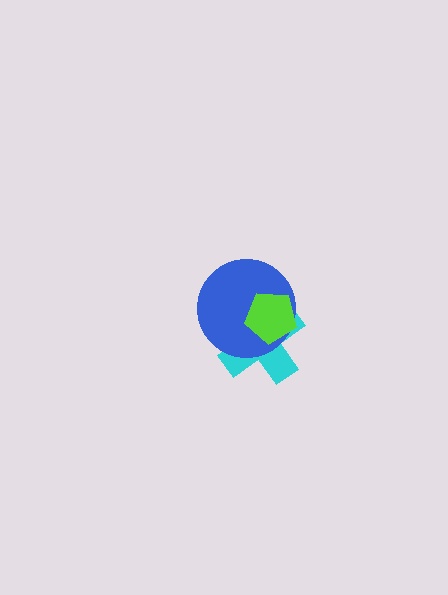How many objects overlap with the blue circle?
2 objects overlap with the blue circle.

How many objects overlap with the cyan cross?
2 objects overlap with the cyan cross.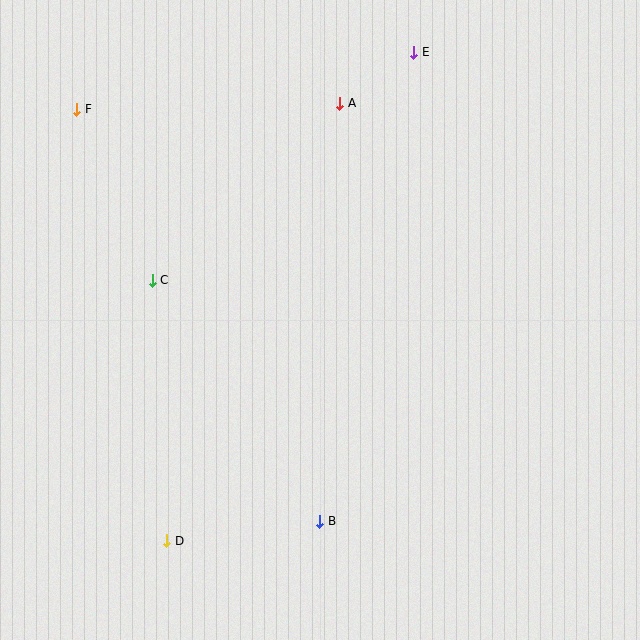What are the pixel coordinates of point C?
Point C is at (152, 280).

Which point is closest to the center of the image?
Point C at (152, 280) is closest to the center.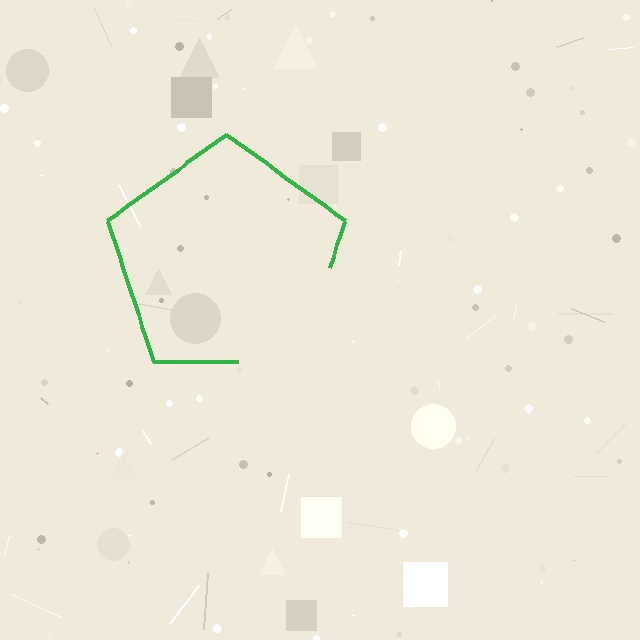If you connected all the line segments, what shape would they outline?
They would outline a pentagon.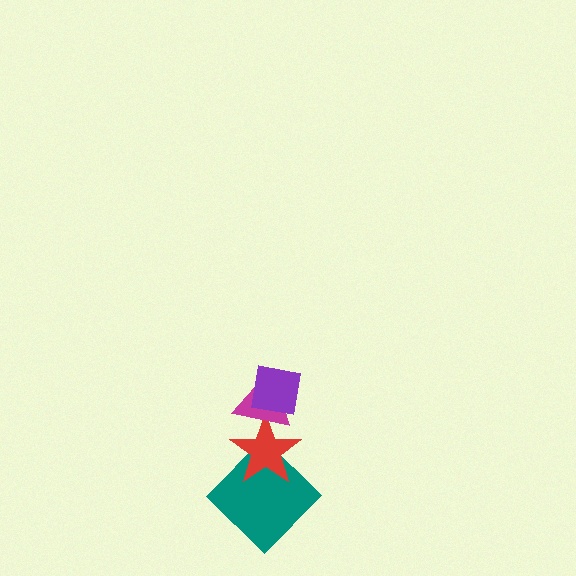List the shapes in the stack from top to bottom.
From top to bottom: the purple square, the magenta triangle, the red star, the teal diamond.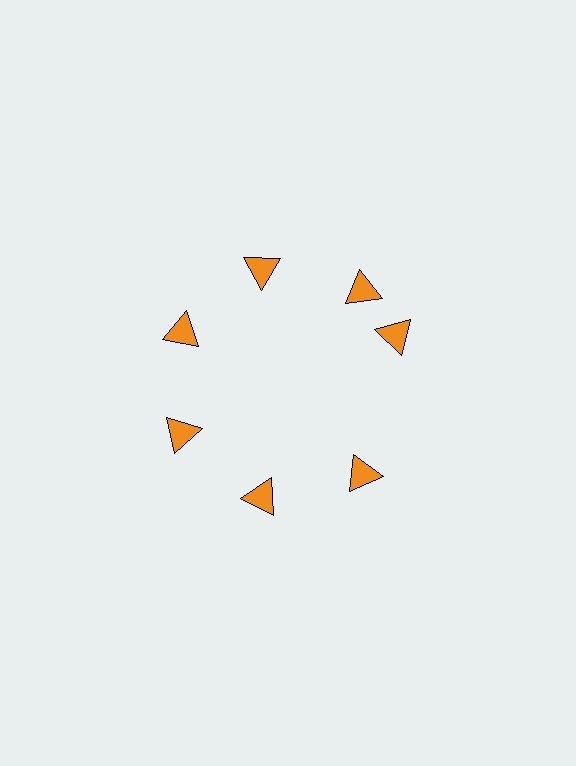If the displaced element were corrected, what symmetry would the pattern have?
It would have 7-fold rotational symmetry — the pattern would map onto itself every 51 degrees.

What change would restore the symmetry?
The symmetry would be restored by rotating it back into even spacing with its neighbors so that all 7 triangles sit at equal angles and equal distance from the center.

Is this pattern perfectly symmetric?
No. The 7 orange triangles are arranged in a ring, but one element near the 3 o'clock position is rotated out of alignment along the ring, breaking the 7-fold rotational symmetry.